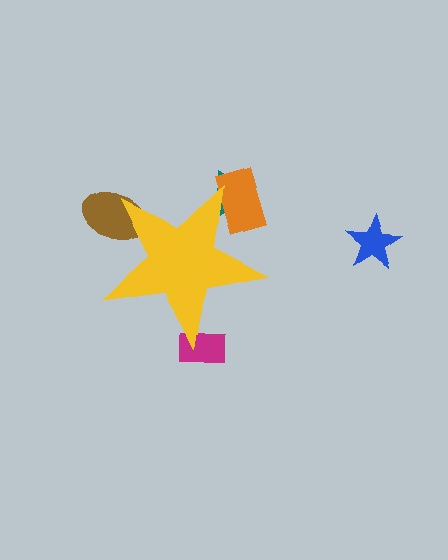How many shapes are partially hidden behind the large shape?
4 shapes are partially hidden.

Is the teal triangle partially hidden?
Yes, the teal triangle is partially hidden behind the yellow star.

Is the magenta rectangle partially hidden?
Yes, the magenta rectangle is partially hidden behind the yellow star.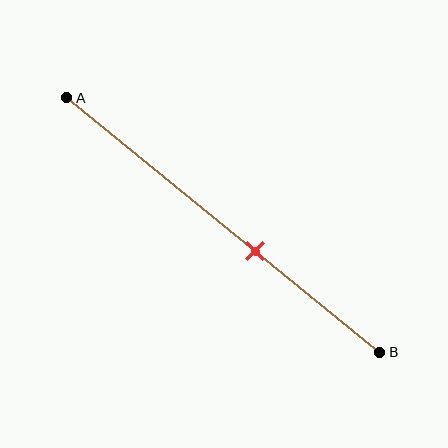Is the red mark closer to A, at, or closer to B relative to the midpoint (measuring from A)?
The red mark is closer to point B than the midpoint of segment AB.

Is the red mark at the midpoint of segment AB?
No, the mark is at about 60% from A, not at the 50% midpoint.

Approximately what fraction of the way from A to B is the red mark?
The red mark is approximately 60% of the way from A to B.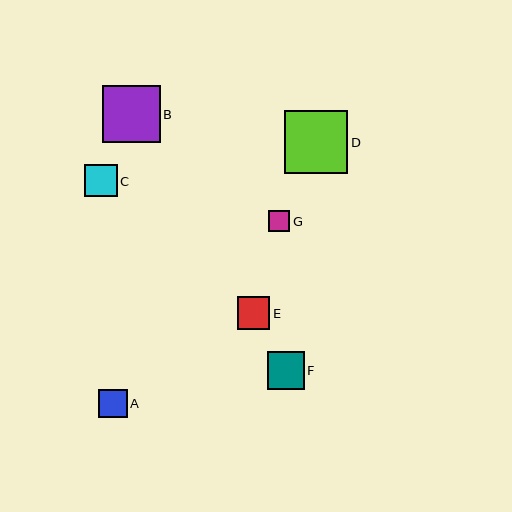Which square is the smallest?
Square G is the smallest with a size of approximately 22 pixels.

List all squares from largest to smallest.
From largest to smallest: D, B, F, E, C, A, G.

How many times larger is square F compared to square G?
Square F is approximately 1.7 times the size of square G.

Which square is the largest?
Square D is the largest with a size of approximately 64 pixels.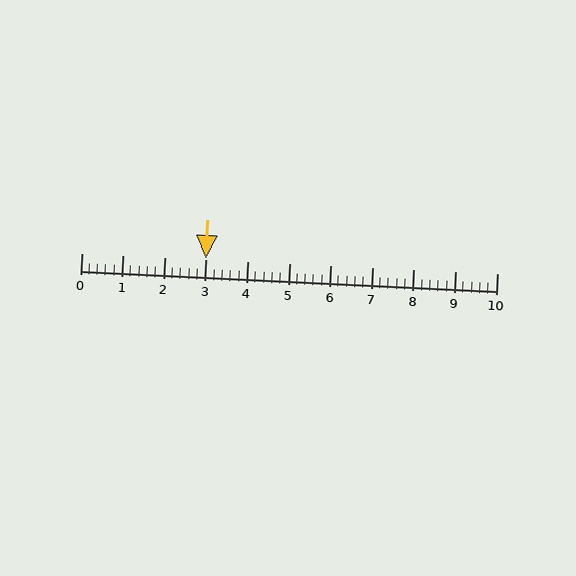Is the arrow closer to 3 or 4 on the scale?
The arrow is closer to 3.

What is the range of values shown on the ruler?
The ruler shows values from 0 to 10.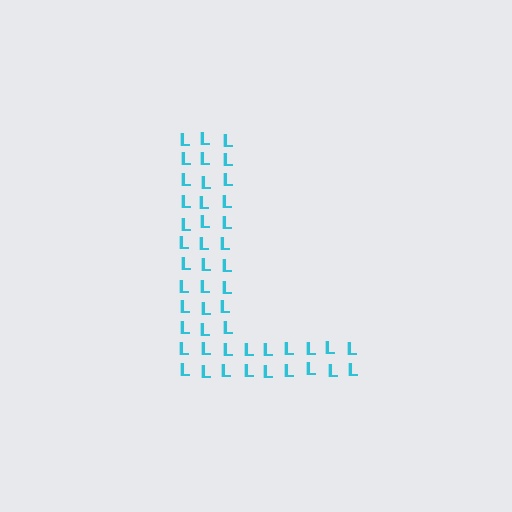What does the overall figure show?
The overall figure shows the letter L.